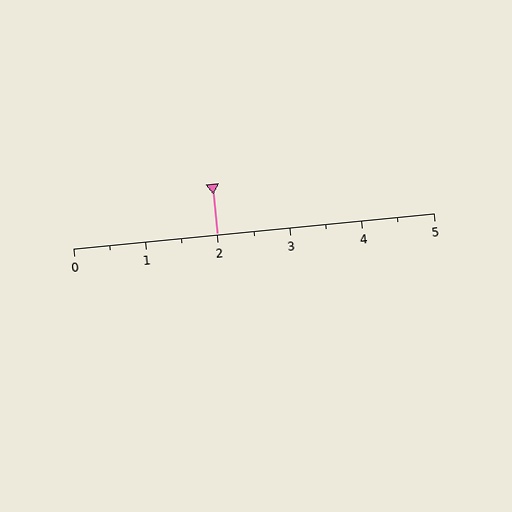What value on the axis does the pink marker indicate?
The marker indicates approximately 2.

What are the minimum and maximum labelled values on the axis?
The axis runs from 0 to 5.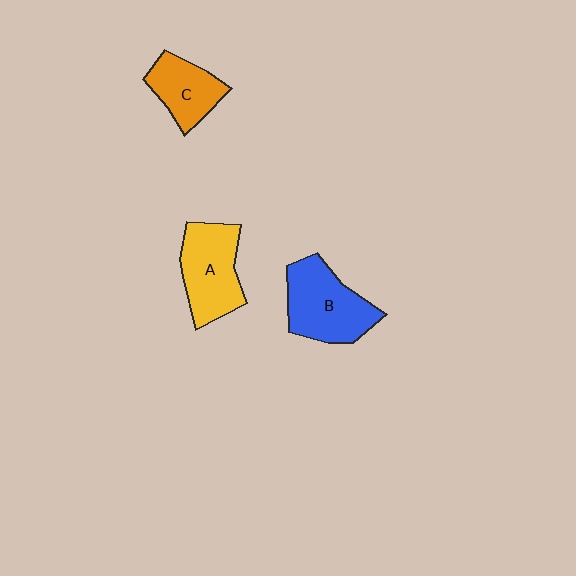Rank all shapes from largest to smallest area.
From largest to smallest: B (blue), A (yellow), C (orange).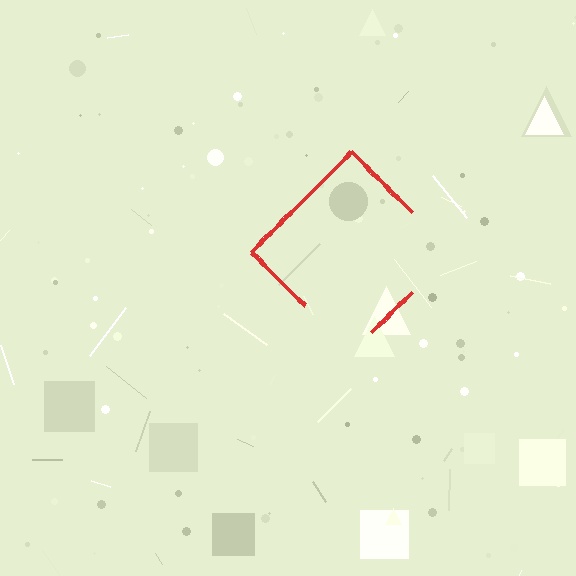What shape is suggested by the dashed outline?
The dashed outline suggests a diamond.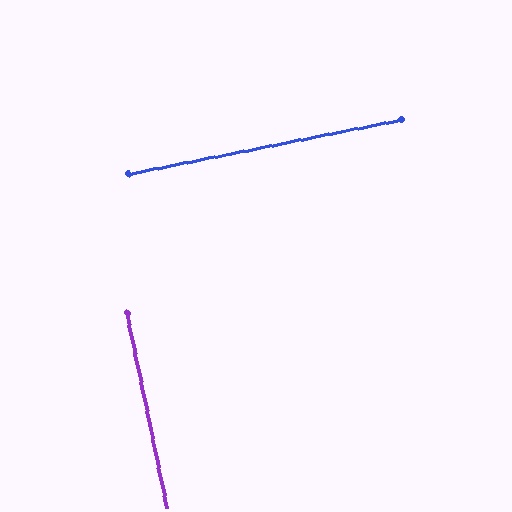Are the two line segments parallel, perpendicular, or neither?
Perpendicular — they meet at approximately 90°.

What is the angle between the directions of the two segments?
Approximately 90 degrees.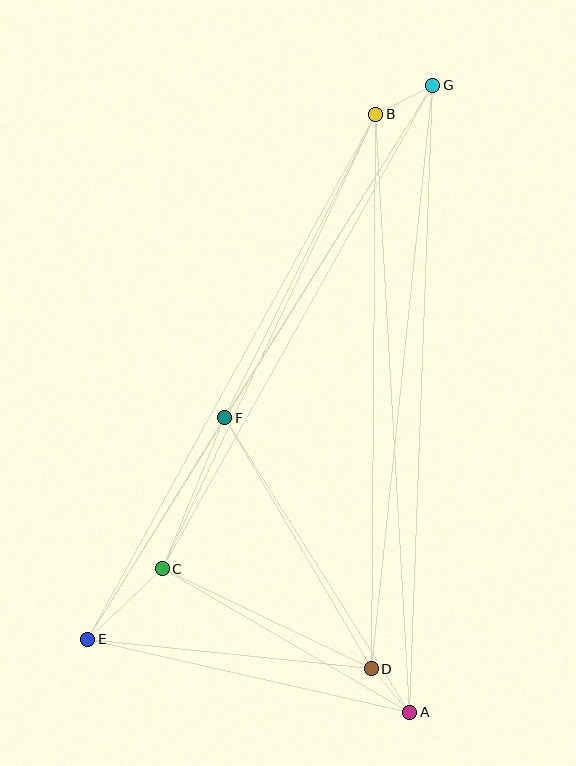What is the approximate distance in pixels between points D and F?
The distance between D and F is approximately 290 pixels.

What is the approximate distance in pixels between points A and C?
The distance between A and C is approximately 286 pixels.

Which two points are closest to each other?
Points A and D are closest to each other.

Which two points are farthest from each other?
Points E and G are farthest from each other.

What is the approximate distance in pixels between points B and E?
The distance between B and E is approximately 598 pixels.